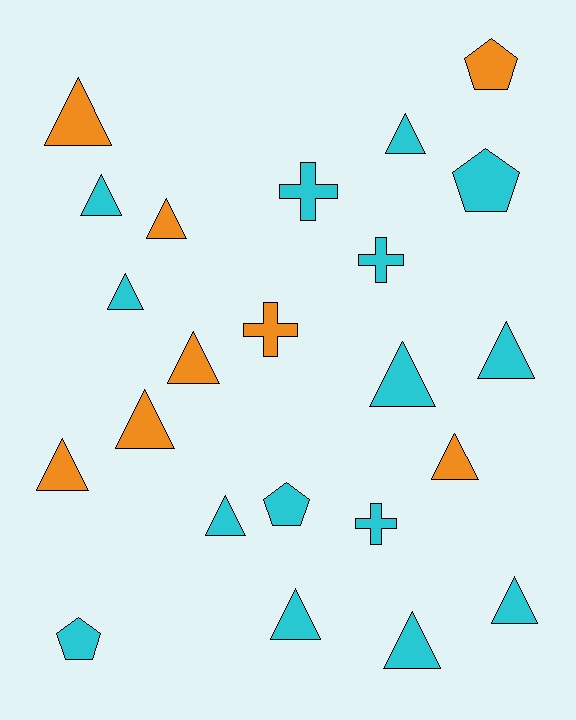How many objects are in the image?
There are 23 objects.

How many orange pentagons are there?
There is 1 orange pentagon.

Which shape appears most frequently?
Triangle, with 15 objects.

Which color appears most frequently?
Cyan, with 15 objects.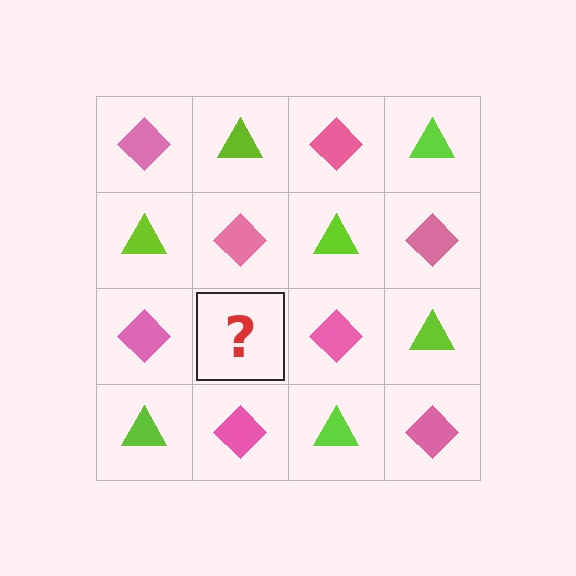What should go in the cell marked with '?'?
The missing cell should contain a lime triangle.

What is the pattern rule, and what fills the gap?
The rule is that it alternates pink diamond and lime triangle in a checkerboard pattern. The gap should be filled with a lime triangle.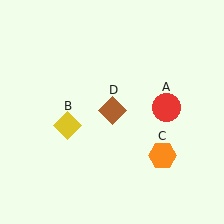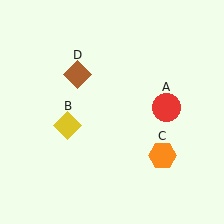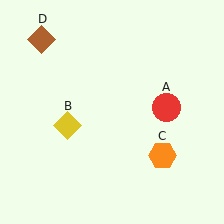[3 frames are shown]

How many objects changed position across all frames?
1 object changed position: brown diamond (object D).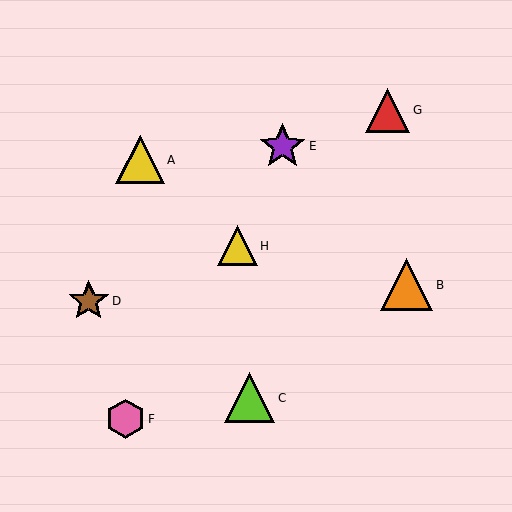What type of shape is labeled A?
Shape A is a yellow triangle.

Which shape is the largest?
The orange triangle (labeled B) is the largest.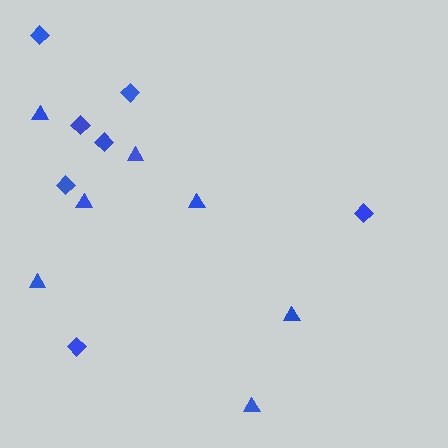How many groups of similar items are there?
There are 2 groups: one group of triangles (7) and one group of diamonds (7).